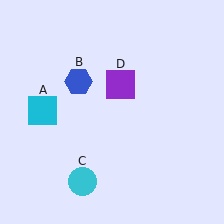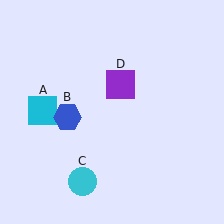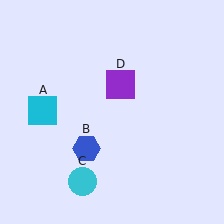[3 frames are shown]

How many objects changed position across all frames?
1 object changed position: blue hexagon (object B).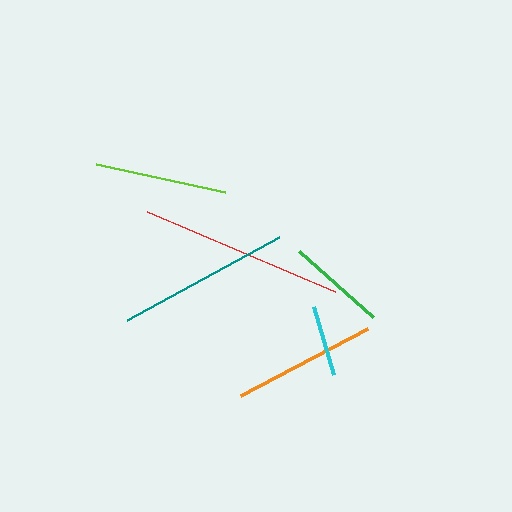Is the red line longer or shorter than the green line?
The red line is longer than the green line.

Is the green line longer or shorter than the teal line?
The teal line is longer than the green line.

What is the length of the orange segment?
The orange segment is approximately 143 pixels long.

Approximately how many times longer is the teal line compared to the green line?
The teal line is approximately 1.8 times the length of the green line.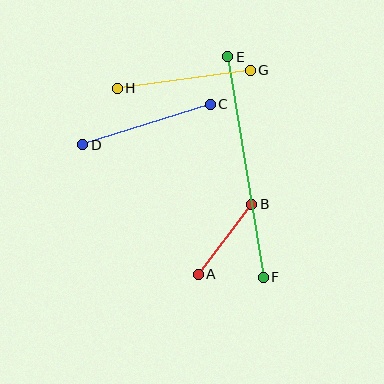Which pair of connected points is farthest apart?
Points E and F are farthest apart.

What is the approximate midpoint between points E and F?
The midpoint is at approximately (246, 167) pixels.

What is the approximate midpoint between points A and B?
The midpoint is at approximately (225, 239) pixels.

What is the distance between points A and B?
The distance is approximately 88 pixels.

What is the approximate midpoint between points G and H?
The midpoint is at approximately (184, 79) pixels.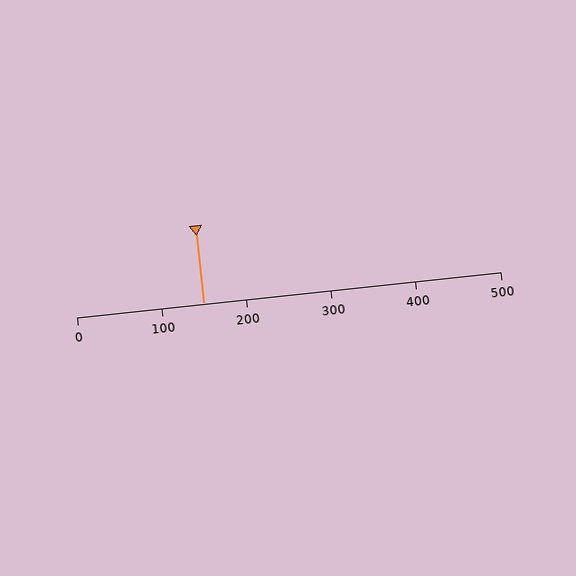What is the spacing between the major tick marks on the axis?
The major ticks are spaced 100 apart.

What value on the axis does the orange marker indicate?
The marker indicates approximately 150.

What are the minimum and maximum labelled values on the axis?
The axis runs from 0 to 500.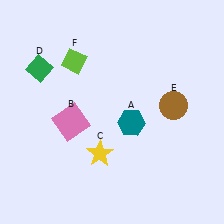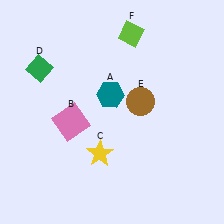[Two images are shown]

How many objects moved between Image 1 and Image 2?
3 objects moved between the two images.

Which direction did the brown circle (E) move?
The brown circle (E) moved left.